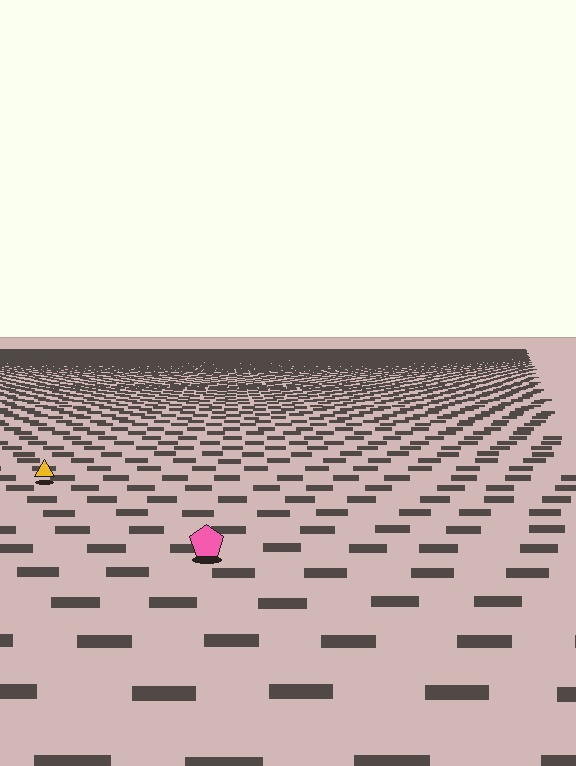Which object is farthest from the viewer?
The yellow triangle is farthest from the viewer. It appears smaller and the ground texture around it is denser.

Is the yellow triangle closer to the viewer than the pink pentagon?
No. The pink pentagon is closer — you can tell from the texture gradient: the ground texture is coarser near it.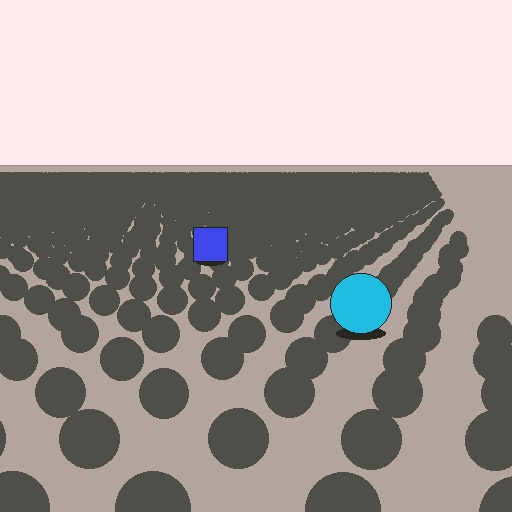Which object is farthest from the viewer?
The blue square is farthest from the viewer. It appears smaller and the ground texture around it is denser.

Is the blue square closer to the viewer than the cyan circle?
No. The cyan circle is closer — you can tell from the texture gradient: the ground texture is coarser near it.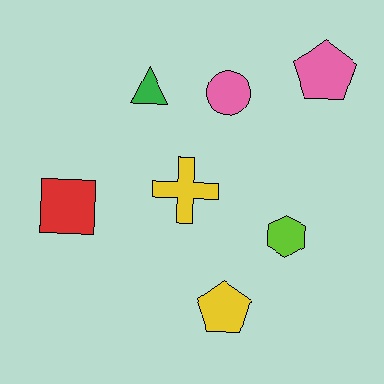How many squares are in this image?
There is 1 square.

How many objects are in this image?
There are 7 objects.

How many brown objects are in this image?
There are no brown objects.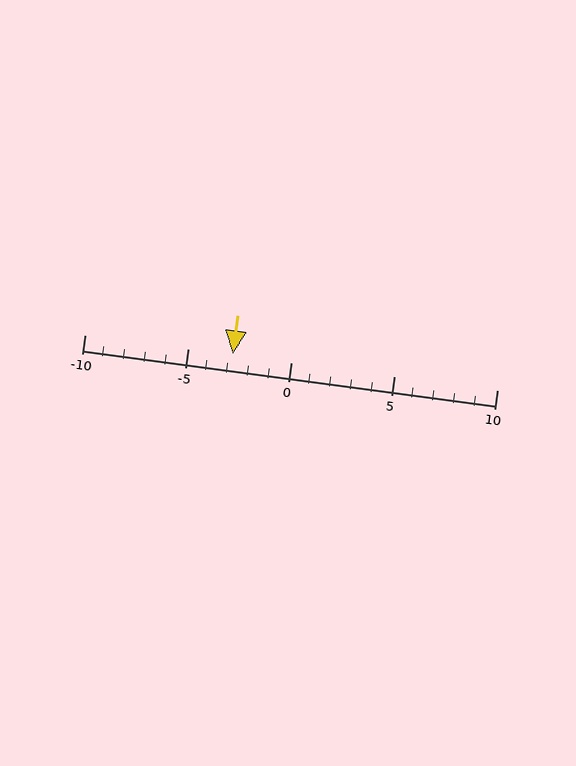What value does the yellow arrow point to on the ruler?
The yellow arrow points to approximately -3.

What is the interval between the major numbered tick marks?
The major tick marks are spaced 5 units apart.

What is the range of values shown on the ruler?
The ruler shows values from -10 to 10.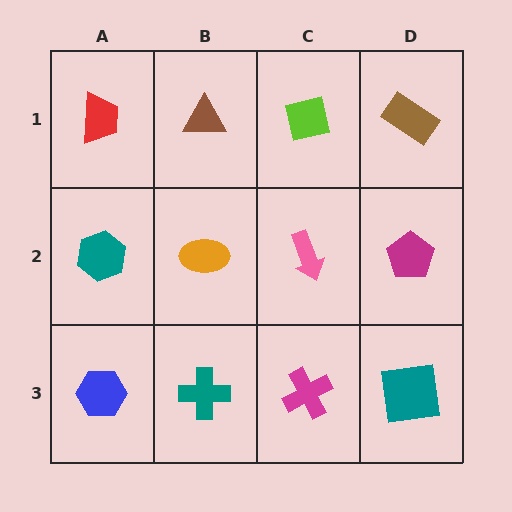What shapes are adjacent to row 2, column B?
A brown triangle (row 1, column B), a teal cross (row 3, column B), a teal hexagon (row 2, column A), a pink arrow (row 2, column C).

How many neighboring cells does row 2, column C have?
4.